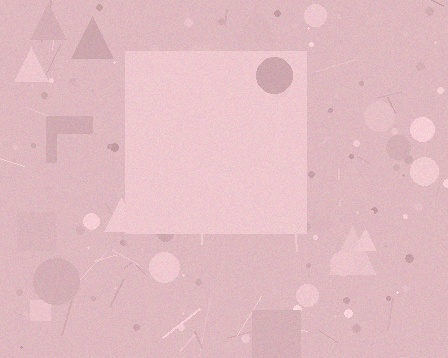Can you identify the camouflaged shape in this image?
The camouflaged shape is a square.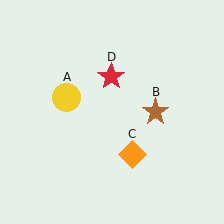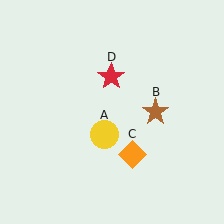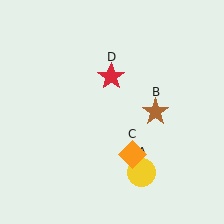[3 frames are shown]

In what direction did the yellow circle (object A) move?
The yellow circle (object A) moved down and to the right.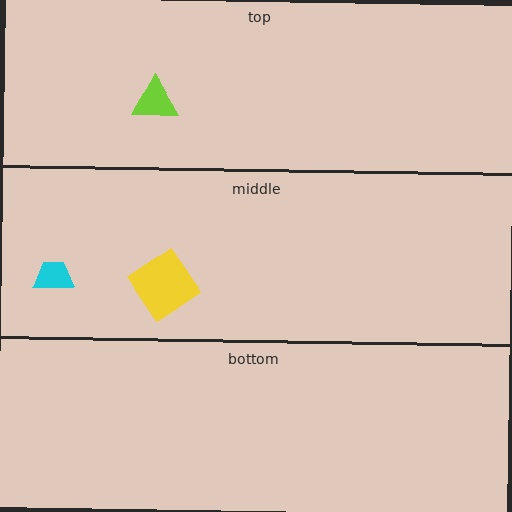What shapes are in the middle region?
The yellow diamond, the cyan trapezoid.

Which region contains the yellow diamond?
The middle region.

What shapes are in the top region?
The lime triangle.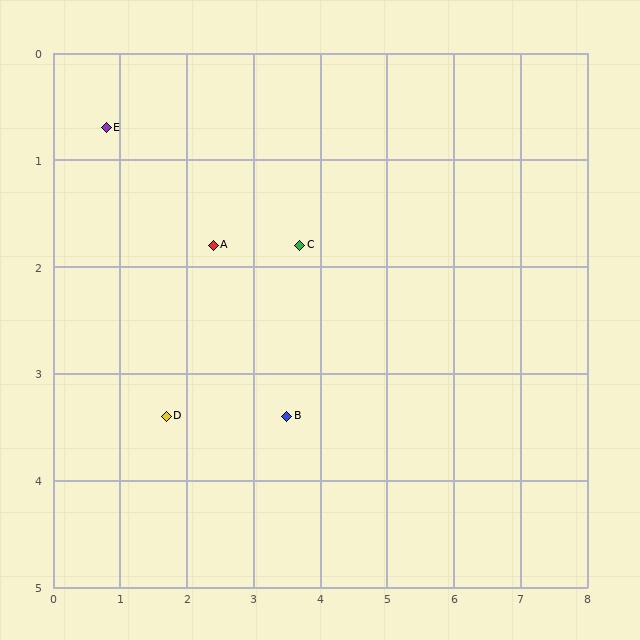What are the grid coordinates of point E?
Point E is at approximately (0.8, 0.7).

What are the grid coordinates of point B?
Point B is at approximately (3.5, 3.4).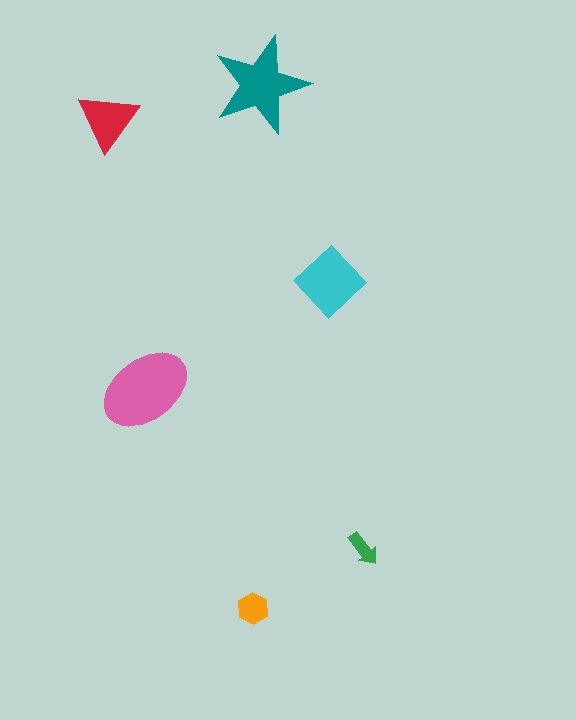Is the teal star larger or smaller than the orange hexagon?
Larger.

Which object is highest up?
The teal star is topmost.